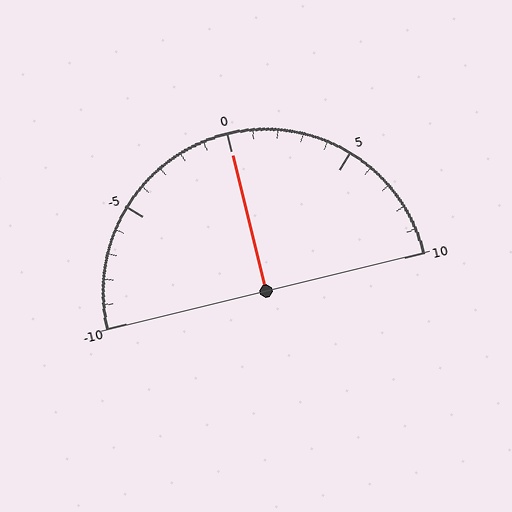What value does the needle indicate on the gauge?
The needle indicates approximately 0.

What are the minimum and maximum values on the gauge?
The gauge ranges from -10 to 10.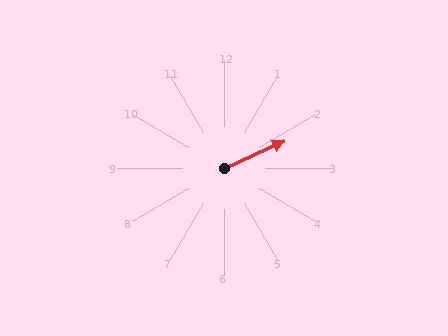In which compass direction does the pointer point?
Northeast.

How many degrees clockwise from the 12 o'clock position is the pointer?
Approximately 65 degrees.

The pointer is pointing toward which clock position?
Roughly 2 o'clock.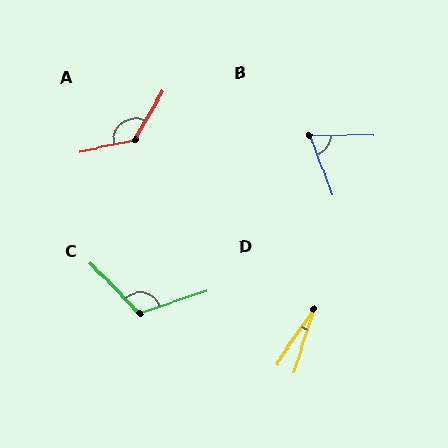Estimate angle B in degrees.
Approximately 69 degrees.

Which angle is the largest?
A, at approximately 132 degrees.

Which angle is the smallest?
D, at approximately 16 degrees.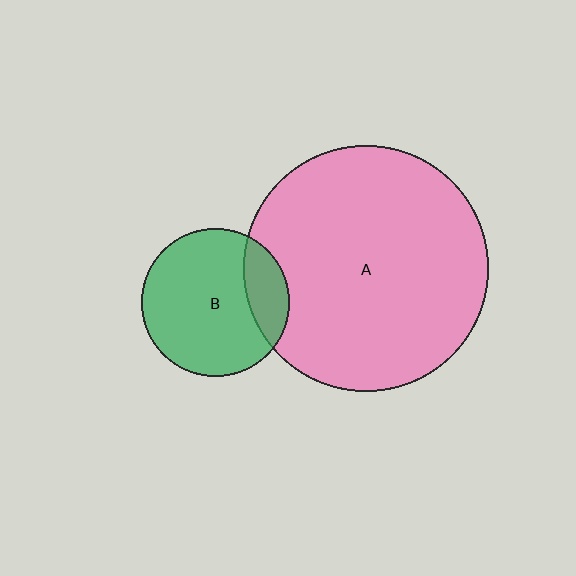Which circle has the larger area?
Circle A (pink).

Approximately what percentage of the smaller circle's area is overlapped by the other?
Approximately 20%.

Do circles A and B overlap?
Yes.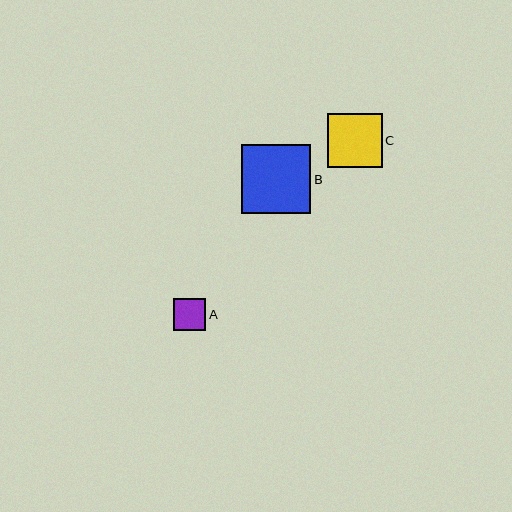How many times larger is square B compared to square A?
Square B is approximately 2.2 times the size of square A.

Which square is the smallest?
Square A is the smallest with a size of approximately 32 pixels.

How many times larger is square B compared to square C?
Square B is approximately 1.3 times the size of square C.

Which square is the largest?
Square B is the largest with a size of approximately 70 pixels.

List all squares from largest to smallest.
From largest to smallest: B, C, A.